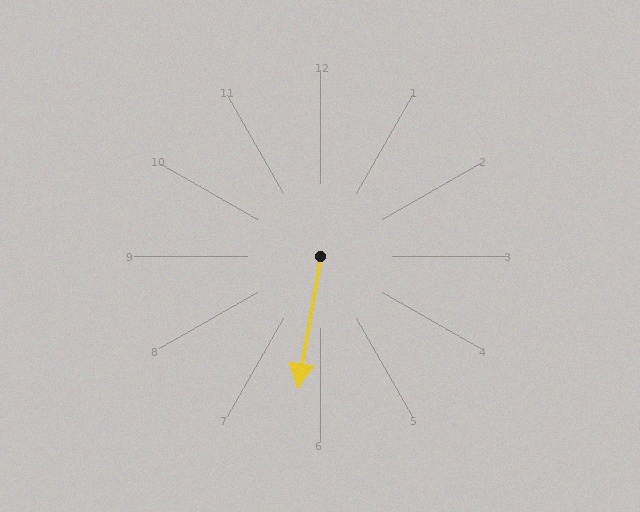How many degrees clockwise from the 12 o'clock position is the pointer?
Approximately 190 degrees.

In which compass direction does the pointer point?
South.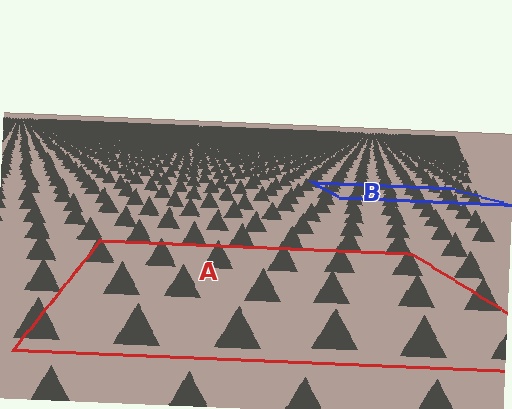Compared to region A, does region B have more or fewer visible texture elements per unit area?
Region B has more texture elements per unit area — they are packed more densely because it is farther away.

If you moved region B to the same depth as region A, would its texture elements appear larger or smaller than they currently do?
They would appear larger. At a closer depth, the same texture elements are projected at a bigger on-screen size.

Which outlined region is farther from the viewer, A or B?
Region B is farther from the viewer — the texture elements inside it appear smaller and more densely packed.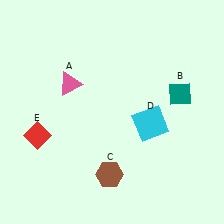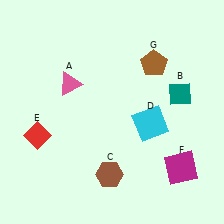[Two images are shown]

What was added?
A magenta square (F), a brown pentagon (G) were added in Image 2.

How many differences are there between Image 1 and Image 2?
There are 2 differences between the two images.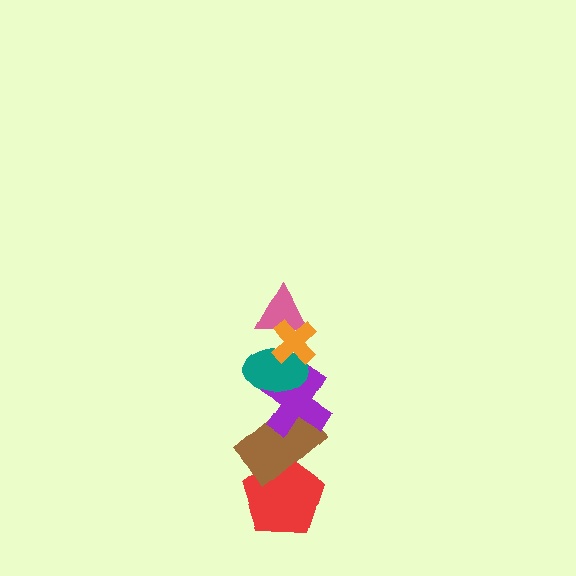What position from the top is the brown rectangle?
The brown rectangle is 5th from the top.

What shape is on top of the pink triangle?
The orange cross is on top of the pink triangle.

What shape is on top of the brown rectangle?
The purple cross is on top of the brown rectangle.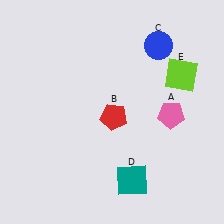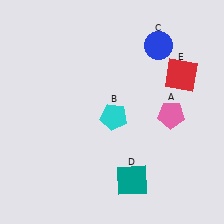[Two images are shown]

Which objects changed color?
B changed from red to cyan. E changed from lime to red.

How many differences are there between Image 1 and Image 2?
There are 2 differences between the two images.